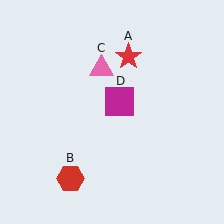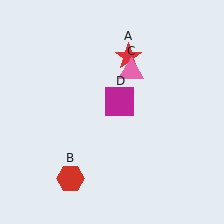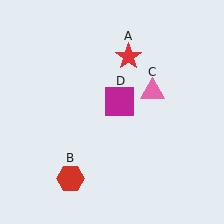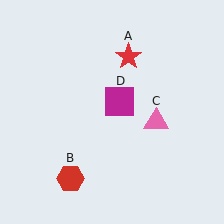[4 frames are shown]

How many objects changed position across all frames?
1 object changed position: pink triangle (object C).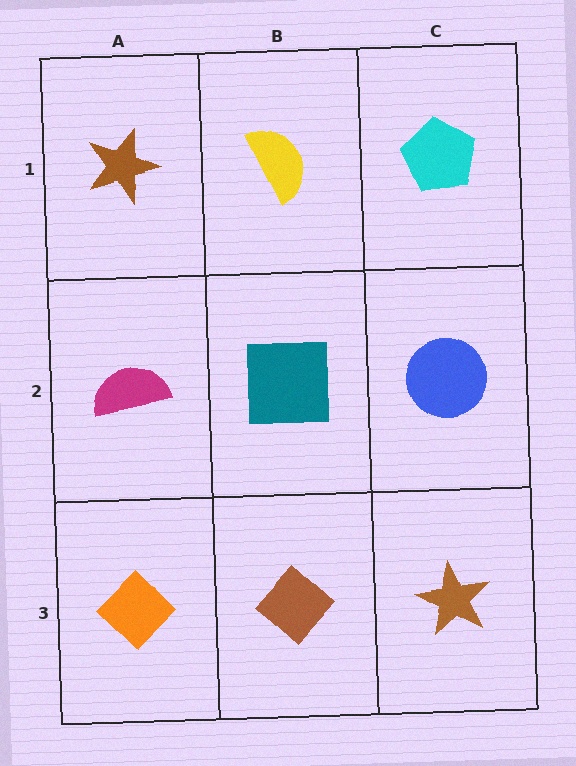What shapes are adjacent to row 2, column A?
A brown star (row 1, column A), an orange diamond (row 3, column A), a teal square (row 2, column B).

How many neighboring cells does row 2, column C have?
3.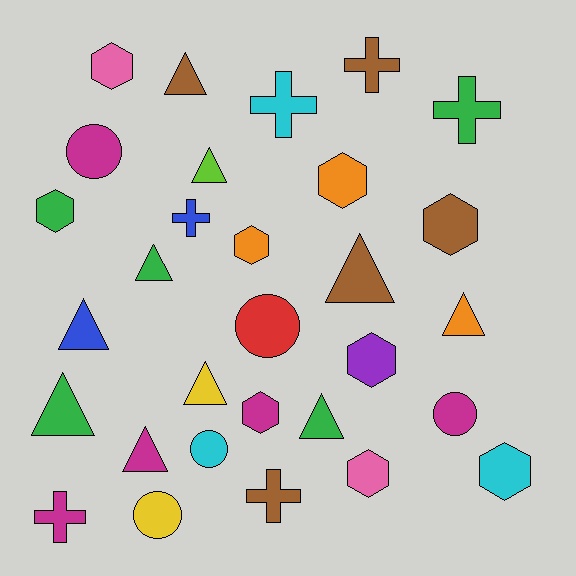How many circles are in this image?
There are 5 circles.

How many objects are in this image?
There are 30 objects.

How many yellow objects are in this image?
There are 2 yellow objects.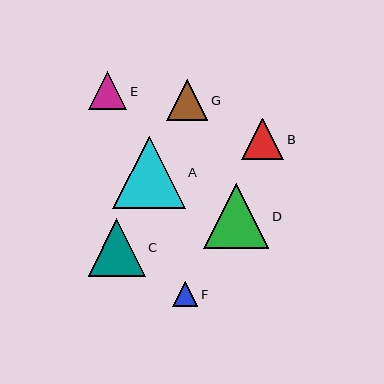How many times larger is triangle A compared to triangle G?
Triangle A is approximately 1.8 times the size of triangle G.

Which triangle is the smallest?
Triangle F is the smallest with a size of approximately 25 pixels.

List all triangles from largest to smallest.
From largest to smallest: A, D, C, B, G, E, F.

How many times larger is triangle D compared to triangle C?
Triangle D is approximately 1.1 times the size of triangle C.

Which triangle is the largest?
Triangle A is the largest with a size of approximately 72 pixels.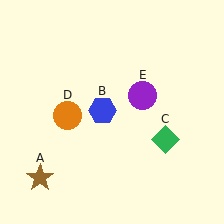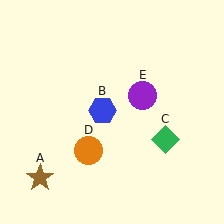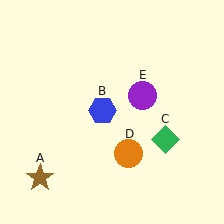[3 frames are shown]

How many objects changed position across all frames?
1 object changed position: orange circle (object D).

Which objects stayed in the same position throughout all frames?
Brown star (object A) and blue hexagon (object B) and green diamond (object C) and purple circle (object E) remained stationary.